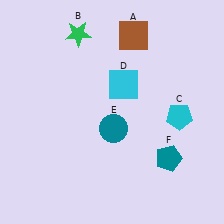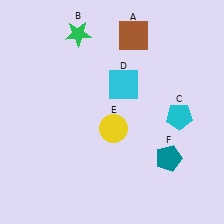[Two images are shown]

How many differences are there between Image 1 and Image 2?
There is 1 difference between the two images.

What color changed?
The circle (E) changed from teal in Image 1 to yellow in Image 2.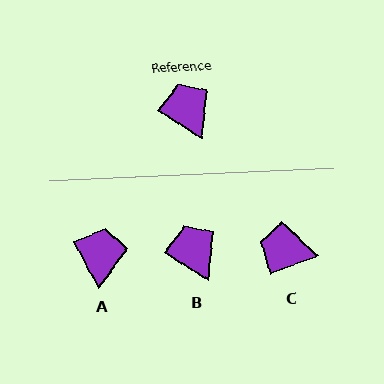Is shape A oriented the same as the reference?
No, it is off by about 30 degrees.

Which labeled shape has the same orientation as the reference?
B.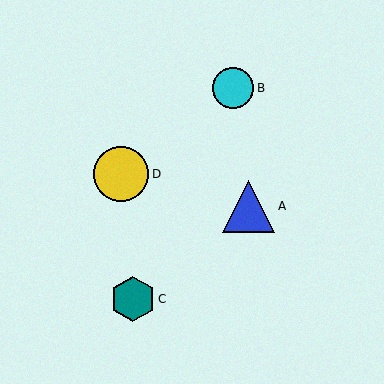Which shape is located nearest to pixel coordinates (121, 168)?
The yellow circle (labeled D) at (121, 174) is nearest to that location.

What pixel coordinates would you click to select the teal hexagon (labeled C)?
Click at (133, 299) to select the teal hexagon C.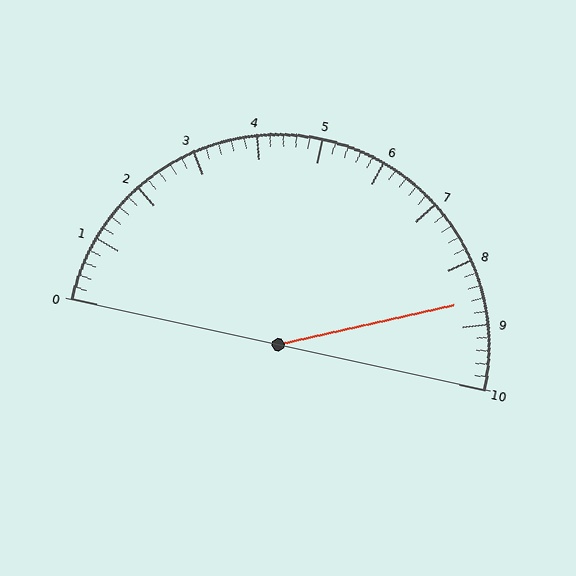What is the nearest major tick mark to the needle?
The nearest major tick mark is 9.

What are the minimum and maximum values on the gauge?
The gauge ranges from 0 to 10.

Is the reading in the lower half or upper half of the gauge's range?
The reading is in the upper half of the range (0 to 10).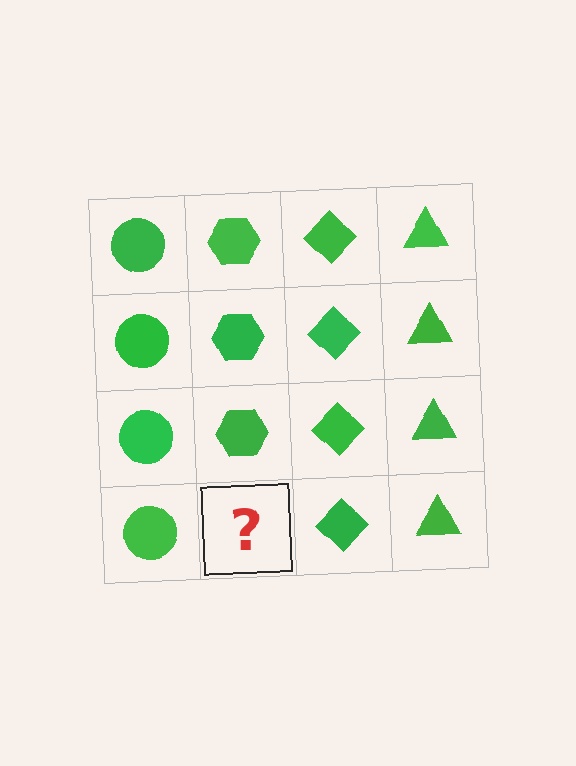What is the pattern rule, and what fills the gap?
The rule is that each column has a consistent shape. The gap should be filled with a green hexagon.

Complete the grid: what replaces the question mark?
The question mark should be replaced with a green hexagon.